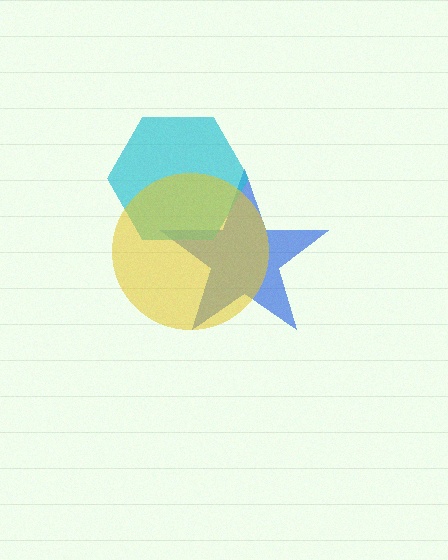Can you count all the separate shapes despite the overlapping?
Yes, there are 3 separate shapes.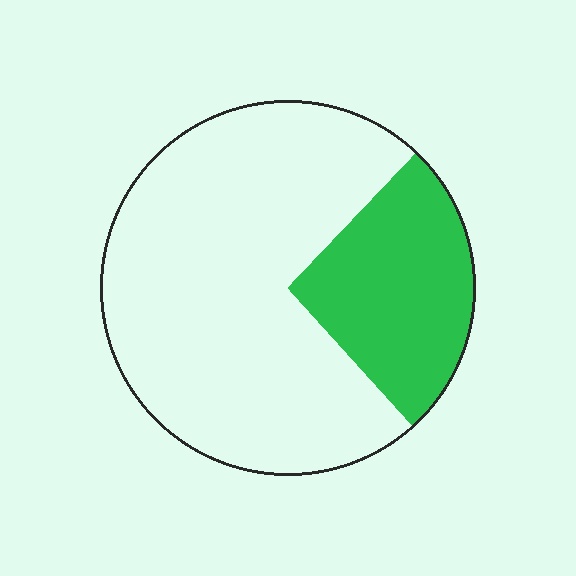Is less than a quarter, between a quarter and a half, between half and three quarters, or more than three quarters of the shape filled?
Between a quarter and a half.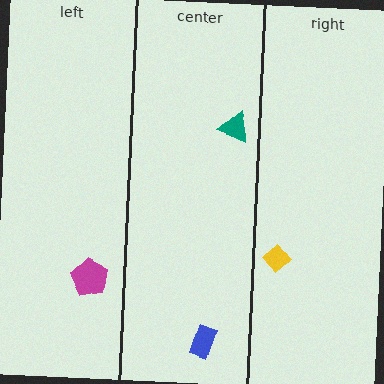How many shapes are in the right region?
1.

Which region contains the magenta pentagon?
The left region.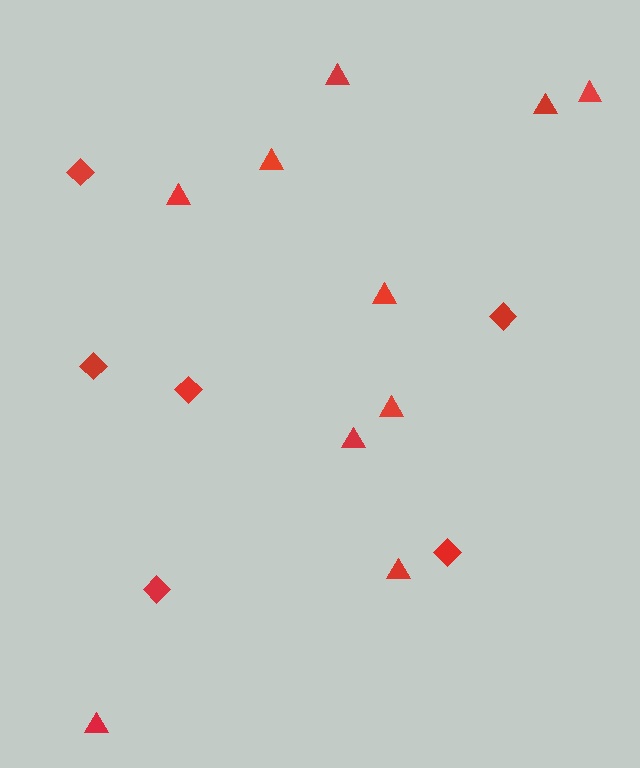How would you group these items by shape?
There are 2 groups: one group of diamonds (6) and one group of triangles (10).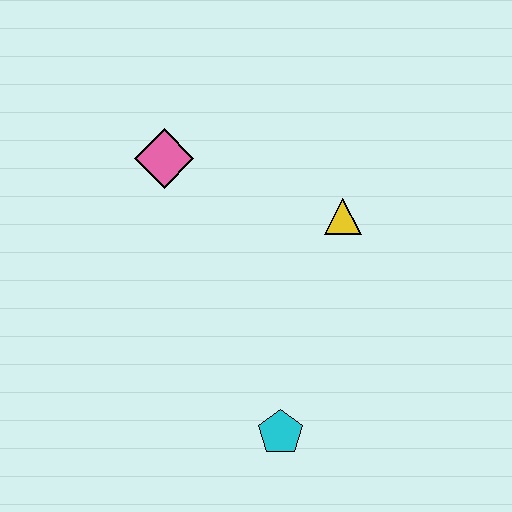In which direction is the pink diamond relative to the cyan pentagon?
The pink diamond is above the cyan pentagon.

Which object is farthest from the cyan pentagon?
The pink diamond is farthest from the cyan pentagon.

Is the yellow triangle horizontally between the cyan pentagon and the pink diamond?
No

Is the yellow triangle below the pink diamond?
Yes